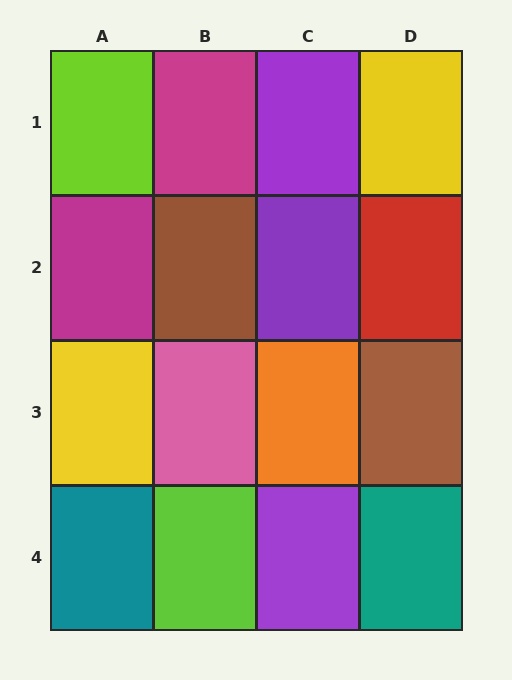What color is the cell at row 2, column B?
Brown.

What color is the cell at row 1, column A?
Lime.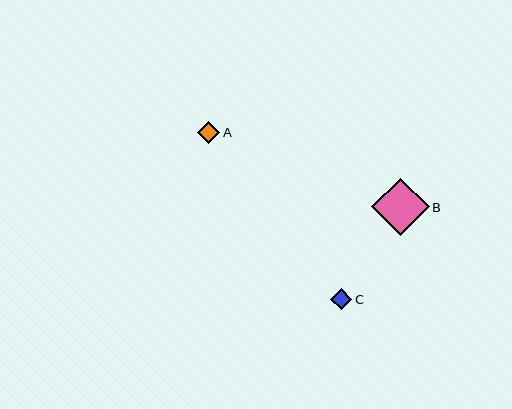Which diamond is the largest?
Diamond B is the largest with a size of approximately 57 pixels.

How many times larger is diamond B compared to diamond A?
Diamond B is approximately 2.6 times the size of diamond A.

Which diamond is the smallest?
Diamond C is the smallest with a size of approximately 21 pixels.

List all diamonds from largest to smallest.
From largest to smallest: B, A, C.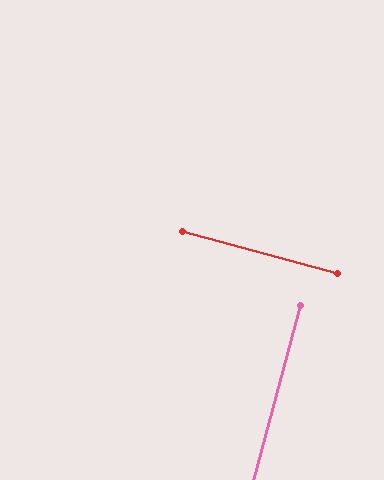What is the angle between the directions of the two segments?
Approximately 90 degrees.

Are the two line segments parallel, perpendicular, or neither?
Perpendicular — they meet at approximately 90°.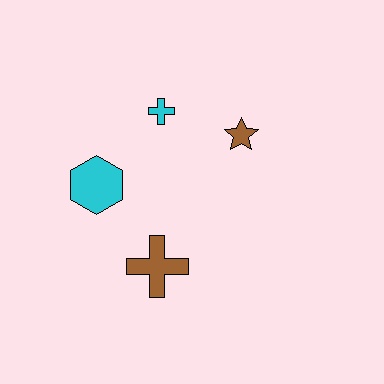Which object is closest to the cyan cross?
The brown star is closest to the cyan cross.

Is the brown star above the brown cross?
Yes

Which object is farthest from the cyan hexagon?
The brown star is farthest from the cyan hexagon.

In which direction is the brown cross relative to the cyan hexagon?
The brown cross is below the cyan hexagon.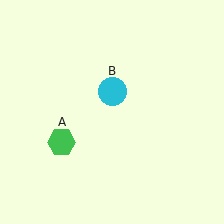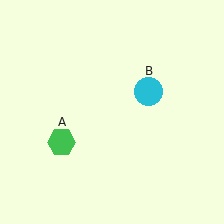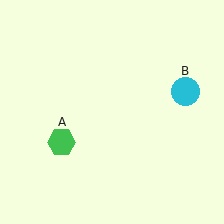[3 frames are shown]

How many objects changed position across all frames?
1 object changed position: cyan circle (object B).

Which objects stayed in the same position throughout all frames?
Green hexagon (object A) remained stationary.